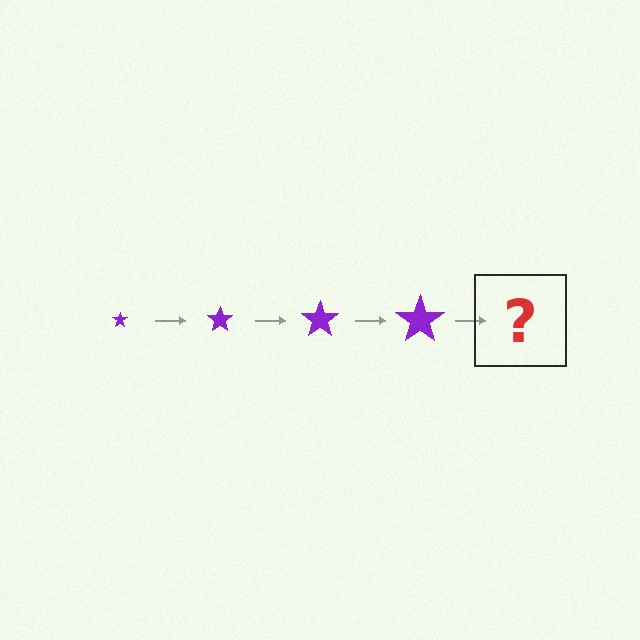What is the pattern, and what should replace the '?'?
The pattern is that the star gets progressively larger each step. The '?' should be a purple star, larger than the previous one.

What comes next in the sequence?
The next element should be a purple star, larger than the previous one.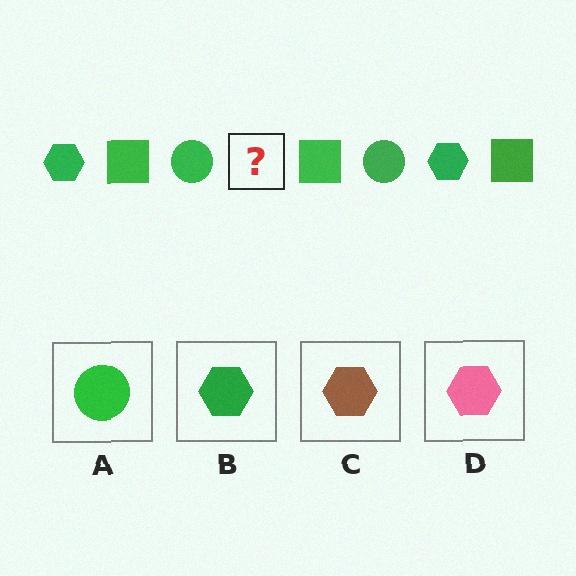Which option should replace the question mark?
Option B.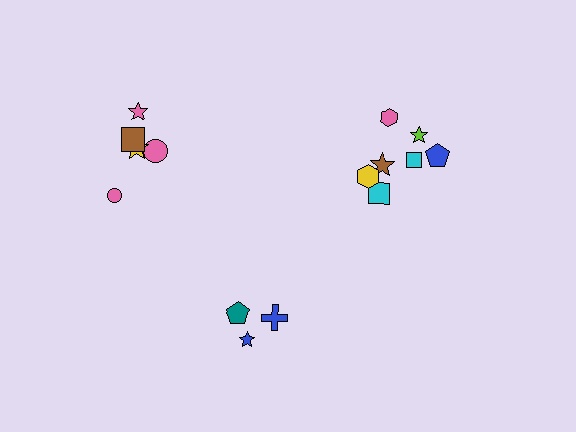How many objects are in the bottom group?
There are 3 objects.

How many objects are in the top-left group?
There are 5 objects.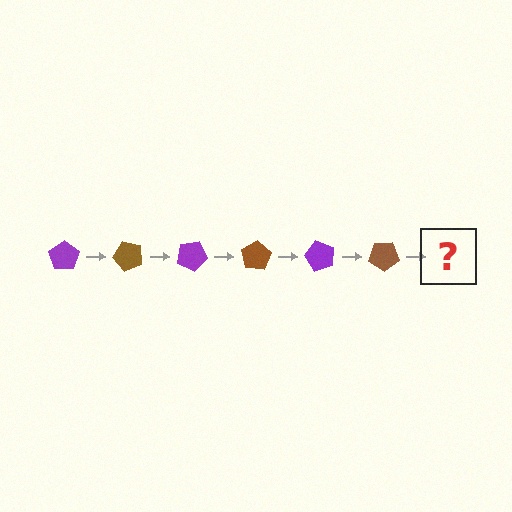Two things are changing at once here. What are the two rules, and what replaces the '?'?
The two rules are that it rotates 50 degrees each step and the color cycles through purple and brown. The '?' should be a purple pentagon, rotated 300 degrees from the start.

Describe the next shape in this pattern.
It should be a purple pentagon, rotated 300 degrees from the start.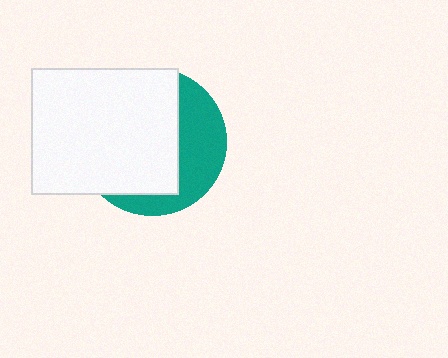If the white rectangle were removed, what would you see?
You would see the complete teal circle.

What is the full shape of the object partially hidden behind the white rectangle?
The partially hidden object is a teal circle.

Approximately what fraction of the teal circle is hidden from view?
Roughly 65% of the teal circle is hidden behind the white rectangle.